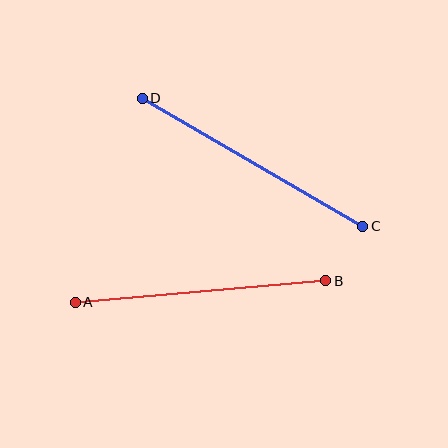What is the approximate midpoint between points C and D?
The midpoint is at approximately (253, 162) pixels.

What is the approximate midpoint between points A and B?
The midpoint is at approximately (200, 292) pixels.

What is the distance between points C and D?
The distance is approximately 255 pixels.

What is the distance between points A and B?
The distance is approximately 252 pixels.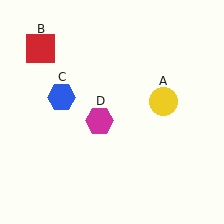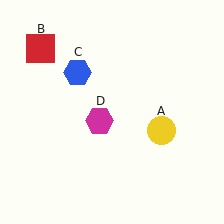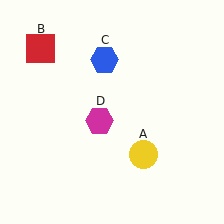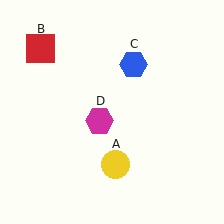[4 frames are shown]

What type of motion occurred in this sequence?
The yellow circle (object A), blue hexagon (object C) rotated clockwise around the center of the scene.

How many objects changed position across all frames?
2 objects changed position: yellow circle (object A), blue hexagon (object C).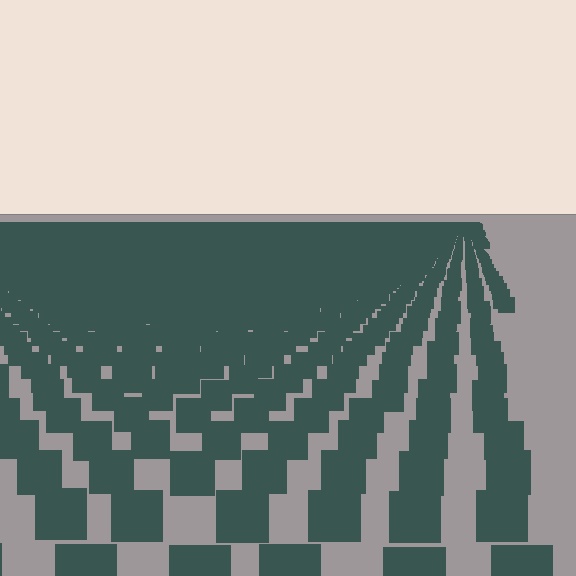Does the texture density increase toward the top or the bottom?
Density increases toward the top.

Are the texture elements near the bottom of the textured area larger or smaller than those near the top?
Larger. Near the bottom, elements are closer to the viewer and appear at a bigger on-screen size.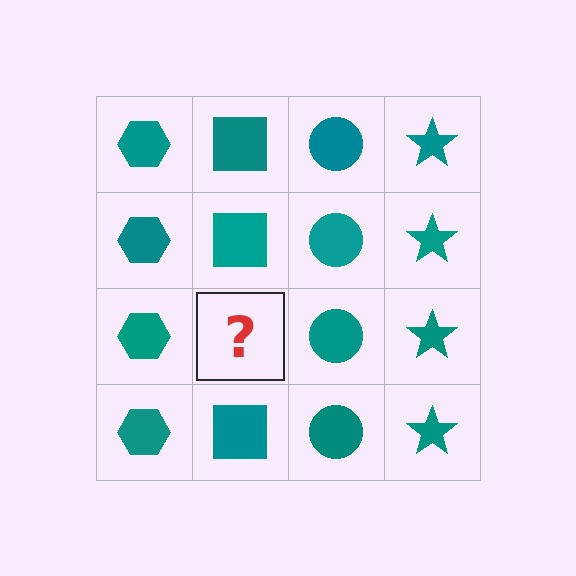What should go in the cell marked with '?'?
The missing cell should contain a teal square.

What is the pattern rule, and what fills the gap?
The rule is that each column has a consistent shape. The gap should be filled with a teal square.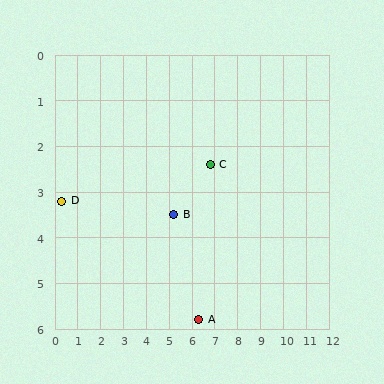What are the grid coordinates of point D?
Point D is at approximately (0.3, 3.2).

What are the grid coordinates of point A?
Point A is at approximately (6.3, 5.8).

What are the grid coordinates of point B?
Point B is at approximately (5.2, 3.5).